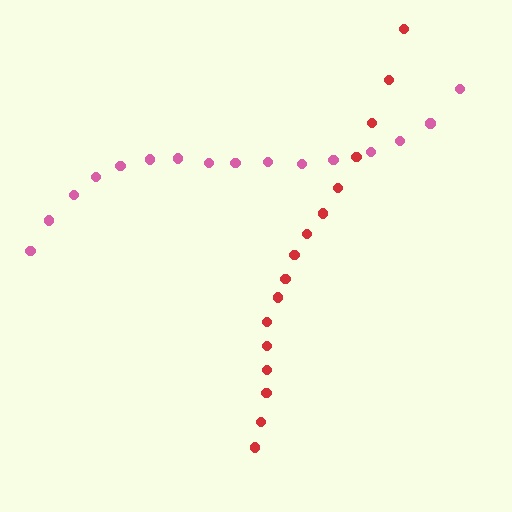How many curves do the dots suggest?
There are 2 distinct paths.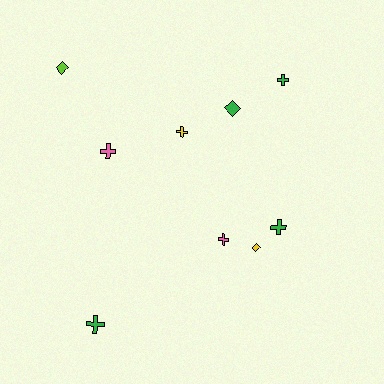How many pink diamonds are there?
There are no pink diamonds.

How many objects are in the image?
There are 9 objects.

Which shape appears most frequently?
Cross, with 6 objects.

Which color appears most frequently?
Green, with 4 objects.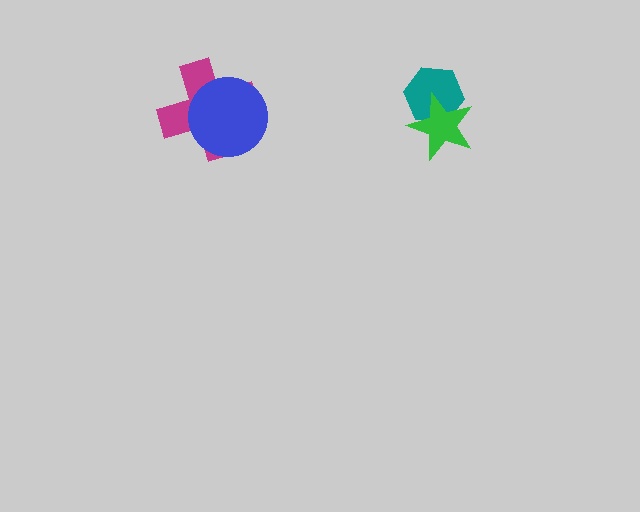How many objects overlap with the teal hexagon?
1 object overlaps with the teal hexagon.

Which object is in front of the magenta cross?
The blue circle is in front of the magenta cross.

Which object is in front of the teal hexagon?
The green star is in front of the teal hexagon.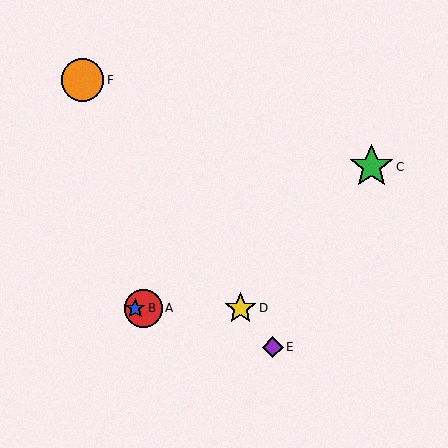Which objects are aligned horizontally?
Objects A, B, D are aligned horizontally.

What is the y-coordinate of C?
Object C is at y≈167.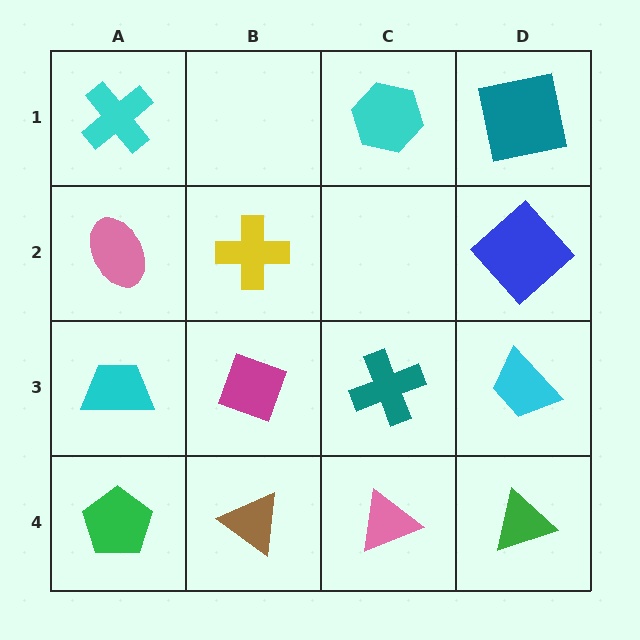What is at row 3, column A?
A cyan trapezoid.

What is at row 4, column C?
A pink triangle.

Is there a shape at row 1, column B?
No, that cell is empty.